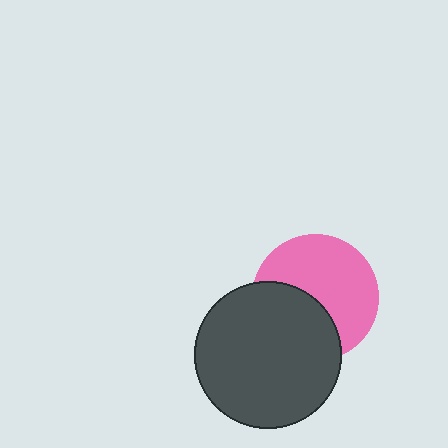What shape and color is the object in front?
The object in front is a dark gray circle.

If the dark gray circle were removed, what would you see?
You would see the complete pink circle.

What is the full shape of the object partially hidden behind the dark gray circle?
The partially hidden object is a pink circle.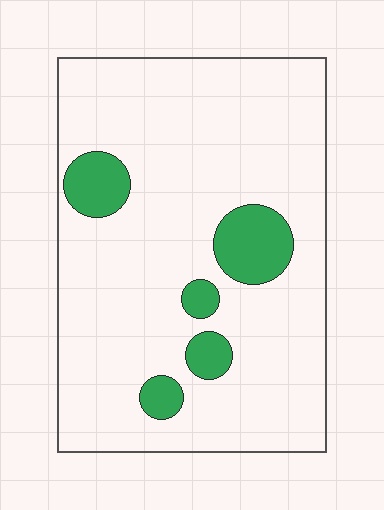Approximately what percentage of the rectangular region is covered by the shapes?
Approximately 15%.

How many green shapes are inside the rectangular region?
5.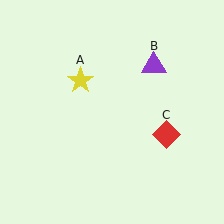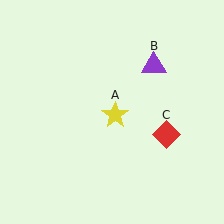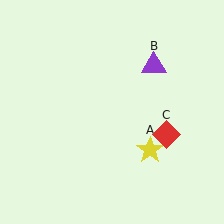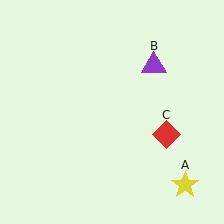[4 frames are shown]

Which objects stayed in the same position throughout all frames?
Purple triangle (object B) and red diamond (object C) remained stationary.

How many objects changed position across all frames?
1 object changed position: yellow star (object A).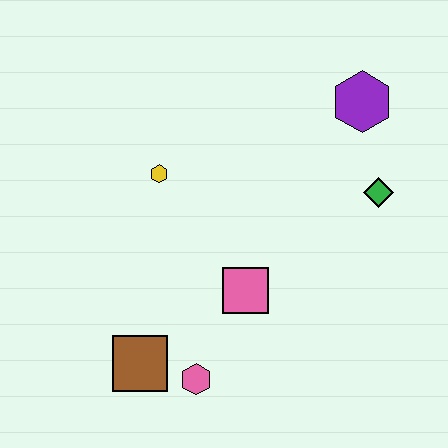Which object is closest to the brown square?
The pink hexagon is closest to the brown square.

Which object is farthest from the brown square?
The purple hexagon is farthest from the brown square.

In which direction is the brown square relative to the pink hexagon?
The brown square is to the left of the pink hexagon.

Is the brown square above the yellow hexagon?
No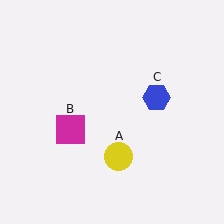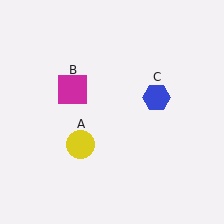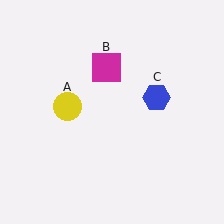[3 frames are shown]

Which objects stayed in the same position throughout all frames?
Blue hexagon (object C) remained stationary.